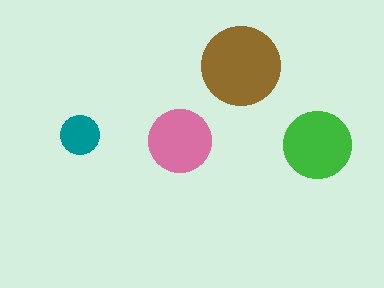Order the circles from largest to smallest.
the brown one, the green one, the pink one, the teal one.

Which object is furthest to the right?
The green circle is rightmost.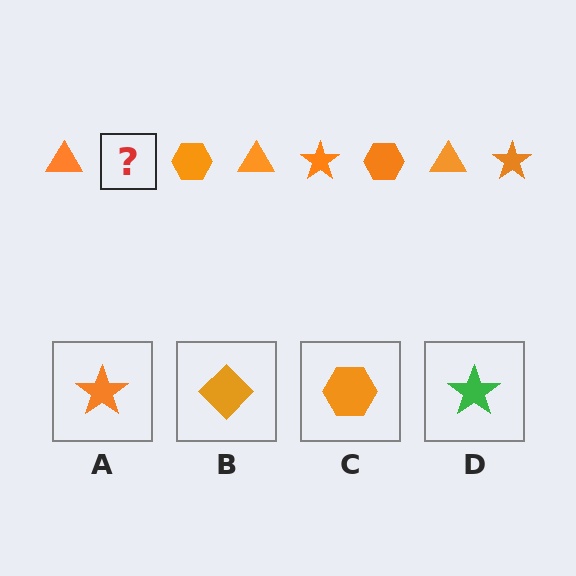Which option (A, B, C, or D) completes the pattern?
A.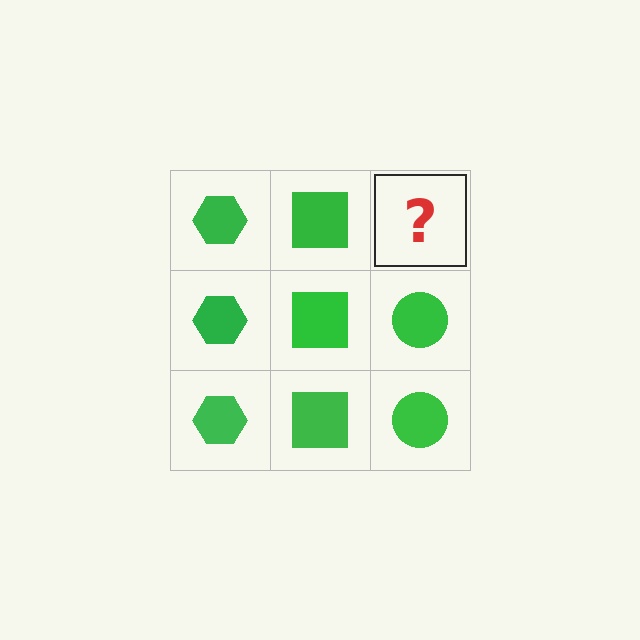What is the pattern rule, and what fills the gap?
The rule is that each column has a consistent shape. The gap should be filled with a green circle.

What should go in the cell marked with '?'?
The missing cell should contain a green circle.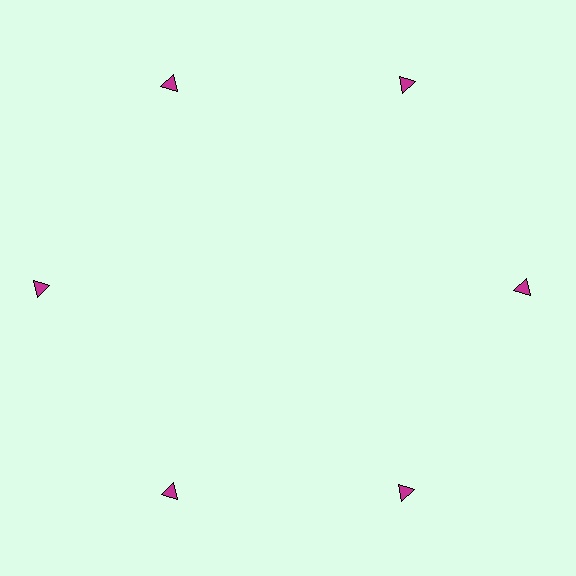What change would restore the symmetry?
The symmetry would be restored by moving it inward, back onto the ring so that all 6 triangles sit at equal angles and equal distance from the center.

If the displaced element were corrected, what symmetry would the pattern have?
It would have 6-fold rotational symmetry — the pattern would map onto itself every 60 degrees.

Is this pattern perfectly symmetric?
No. The 6 magenta triangles are arranged in a ring, but one element near the 9 o'clock position is pushed outward from the center, breaking the 6-fold rotational symmetry.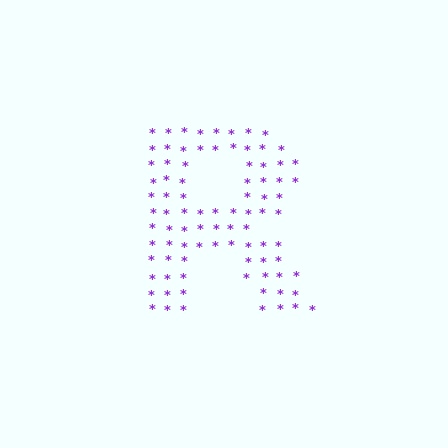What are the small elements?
The small elements are asterisks.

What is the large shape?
The large shape is the letter R.